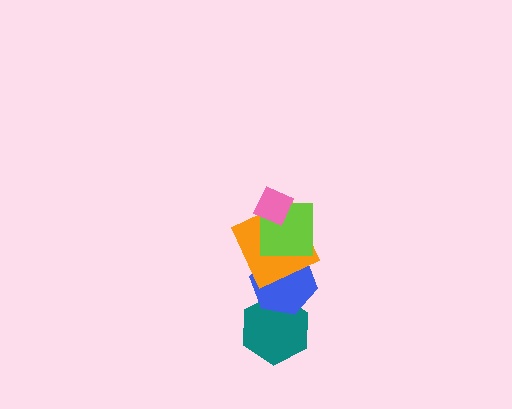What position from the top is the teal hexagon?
The teal hexagon is 5th from the top.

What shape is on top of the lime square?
The pink diamond is on top of the lime square.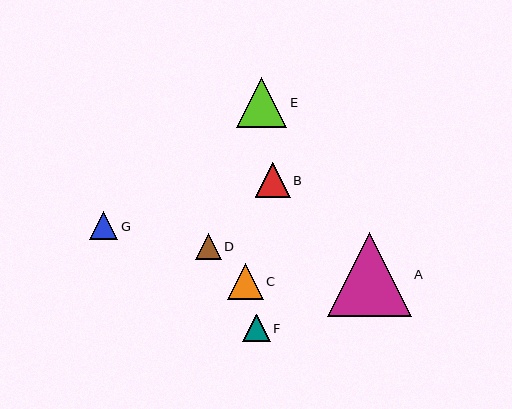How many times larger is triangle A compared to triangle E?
Triangle A is approximately 1.7 times the size of triangle E.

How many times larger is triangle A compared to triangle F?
Triangle A is approximately 3.0 times the size of triangle F.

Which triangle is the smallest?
Triangle D is the smallest with a size of approximately 26 pixels.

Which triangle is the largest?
Triangle A is the largest with a size of approximately 84 pixels.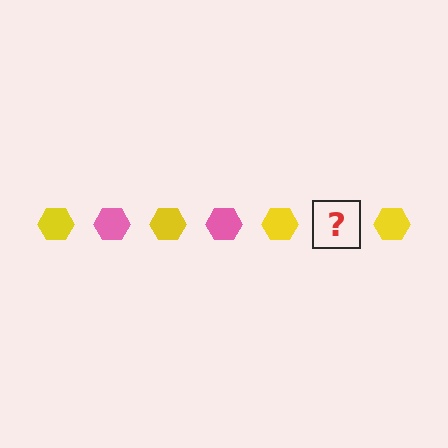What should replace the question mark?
The question mark should be replaced with a pink hexagon.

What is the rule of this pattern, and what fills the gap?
The rule is that the pattern cycles through yellow, pink hexagons. The gap should be filled with a pink hexagon.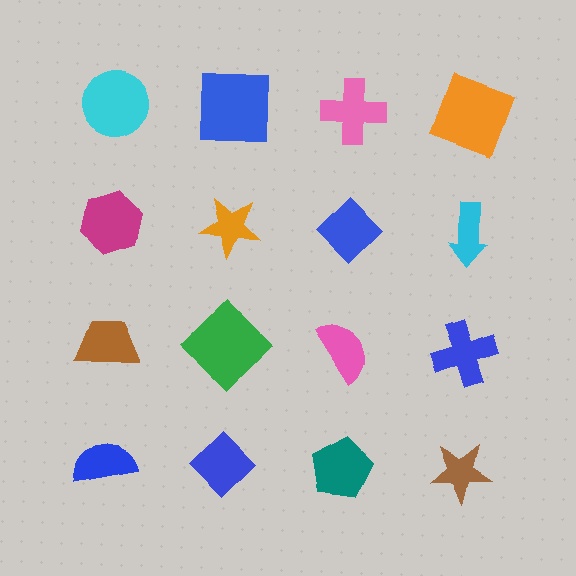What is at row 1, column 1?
A cyan circle.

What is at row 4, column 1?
A blue semicircle.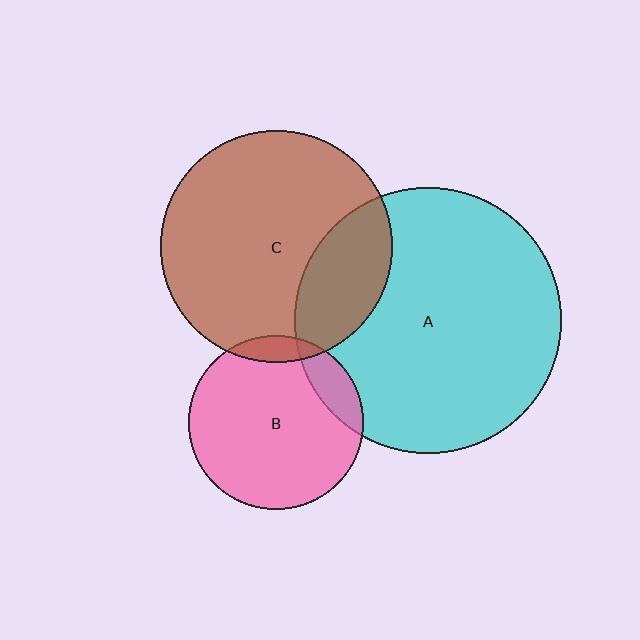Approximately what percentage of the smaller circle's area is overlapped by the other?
Approximately 15%.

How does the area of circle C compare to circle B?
Approximately 1.8 times.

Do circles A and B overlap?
Yes.